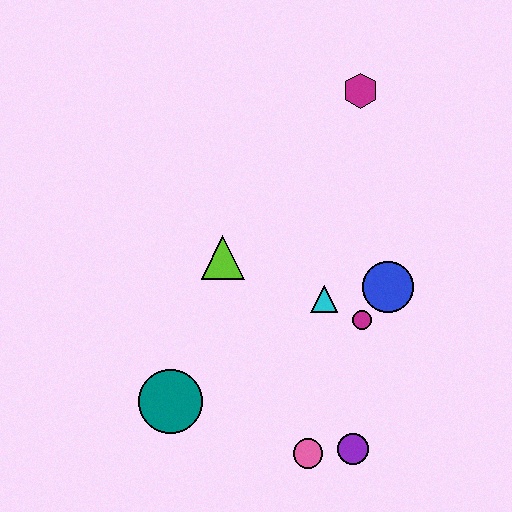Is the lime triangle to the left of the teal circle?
No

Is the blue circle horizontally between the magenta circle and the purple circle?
No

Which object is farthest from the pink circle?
The magenta hexagon is farthest from the pink circle.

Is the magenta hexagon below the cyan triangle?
No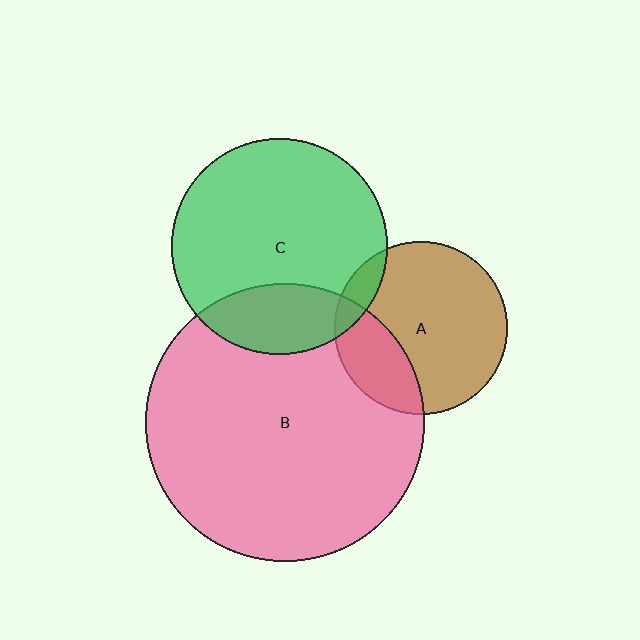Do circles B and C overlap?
Yes.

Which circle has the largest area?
Circle B (pink).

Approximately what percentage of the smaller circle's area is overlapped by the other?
Approximately 25%.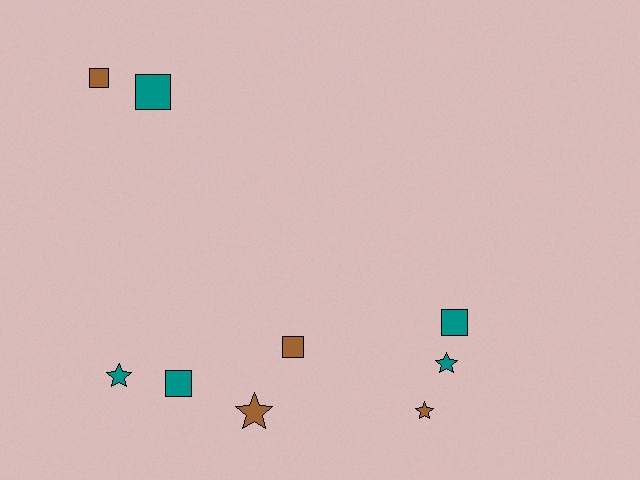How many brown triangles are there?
There are no brown triangles.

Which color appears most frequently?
Teal, with 5 objects.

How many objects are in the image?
There are 9 objects.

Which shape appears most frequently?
Square, with 5 objects.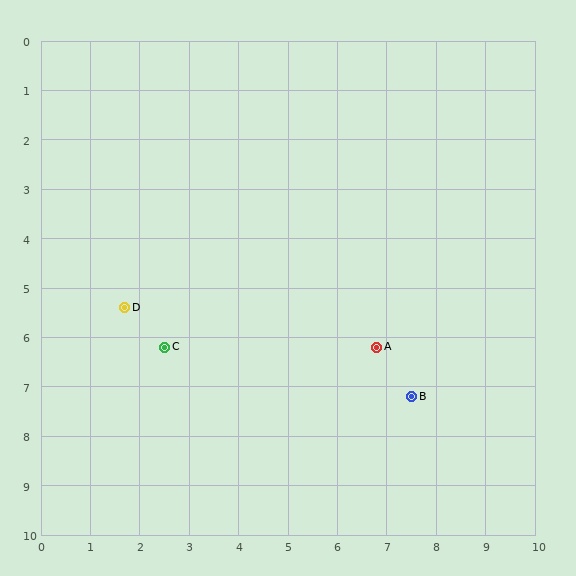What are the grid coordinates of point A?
Point A is at approximately (6.8, 6.2).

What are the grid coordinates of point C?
Point C is at approximately (2.5, 6.2).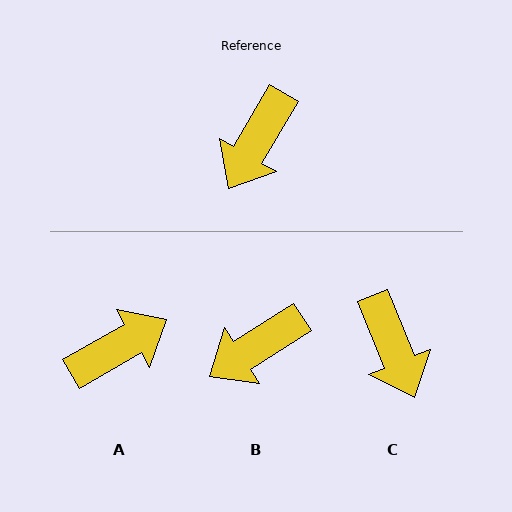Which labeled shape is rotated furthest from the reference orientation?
A, about 150 degrees away.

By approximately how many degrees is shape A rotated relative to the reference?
Approximately 150 degrees counter-clockwise.